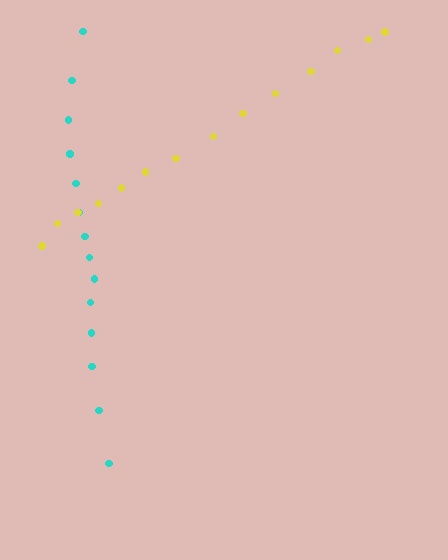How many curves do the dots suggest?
There are 2 distinct paths.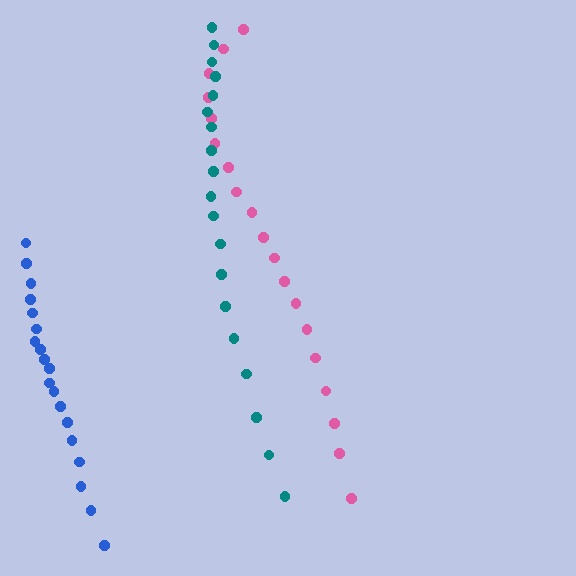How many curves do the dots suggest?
There are 3 distinct paths.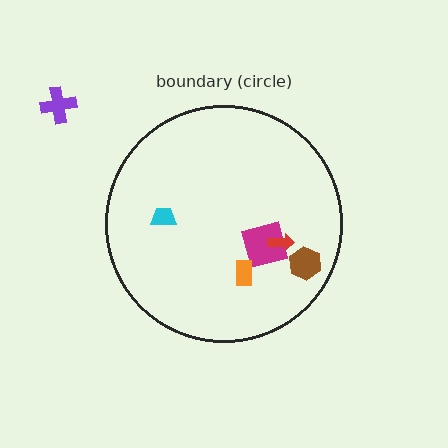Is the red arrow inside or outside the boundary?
Inside.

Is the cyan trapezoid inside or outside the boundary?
Inside.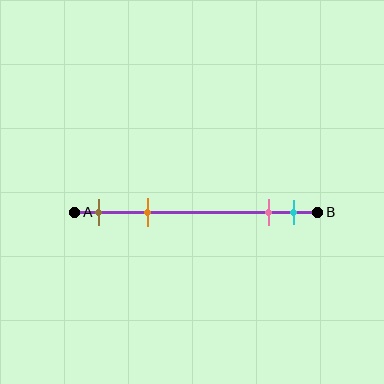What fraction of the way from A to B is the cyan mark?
The cyan mark is approximately 90% (0.9) of the way from A to B.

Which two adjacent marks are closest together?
The pink and cyan marks are the closest adjacent pair.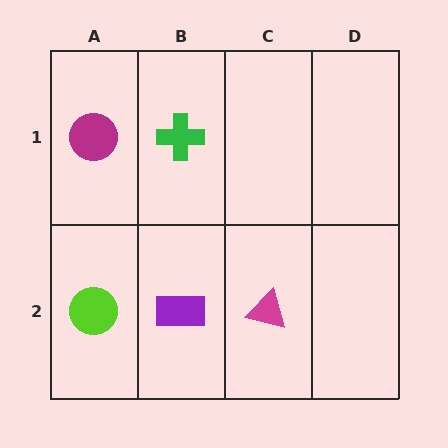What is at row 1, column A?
A magenta circle.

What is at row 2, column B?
A purple rectangle.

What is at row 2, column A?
A lime circle.